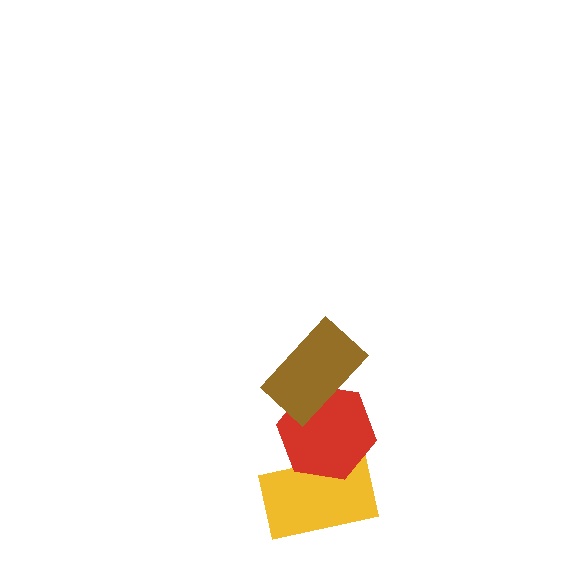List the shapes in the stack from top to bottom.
From top to bottom: the brown rectangle, the red hexagon, the yellow rectangle.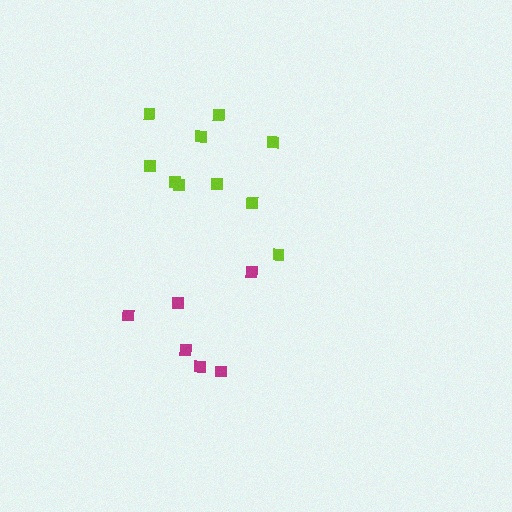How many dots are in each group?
Group 1: 6 dots, Group 2: 10 dots (16 total).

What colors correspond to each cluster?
The clusters are colored: magenta, lime.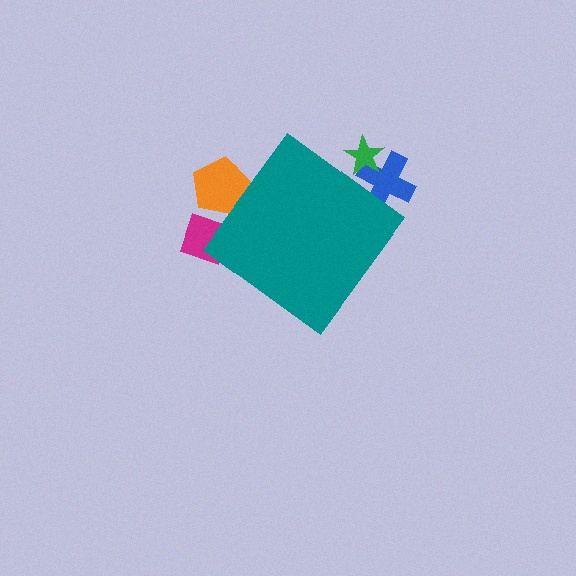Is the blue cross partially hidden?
Yes, the blue cross is partially hidden behind the teal diamond.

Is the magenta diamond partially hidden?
Yes, the magenta diamond is partially hidden behind the teal diamond.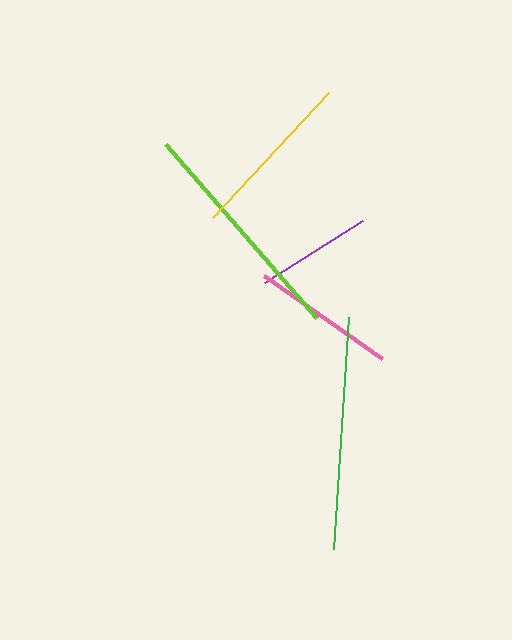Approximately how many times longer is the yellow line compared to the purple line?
The yellow line is approximately 1.5 times the length of the purple line.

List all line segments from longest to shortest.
From longest to shortest: green, lime, yellow, pink, purple.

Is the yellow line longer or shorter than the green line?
The green line is longer than the yellow line.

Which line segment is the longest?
The green line is the longest at approximately 233 pixels.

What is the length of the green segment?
The green segment is approximately 233 pixels long.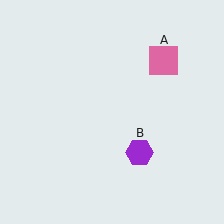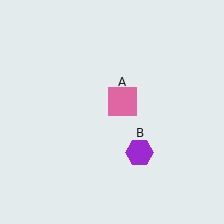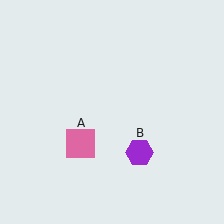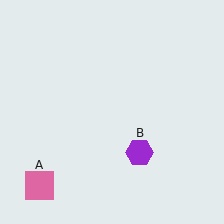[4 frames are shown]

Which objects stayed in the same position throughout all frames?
Purple hexagon (object B) remained stationary.